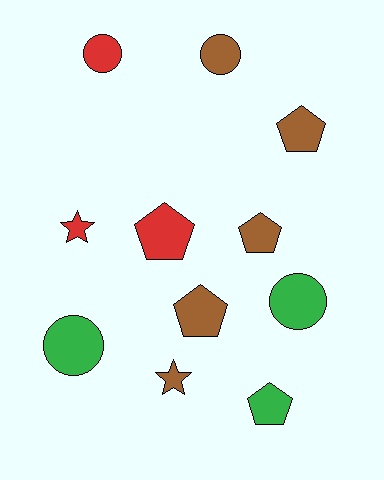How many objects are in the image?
There are 11 objects.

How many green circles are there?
There are 2 green circles.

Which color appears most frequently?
Brown, with 5 objects.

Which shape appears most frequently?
Pentagon, with 5 objects.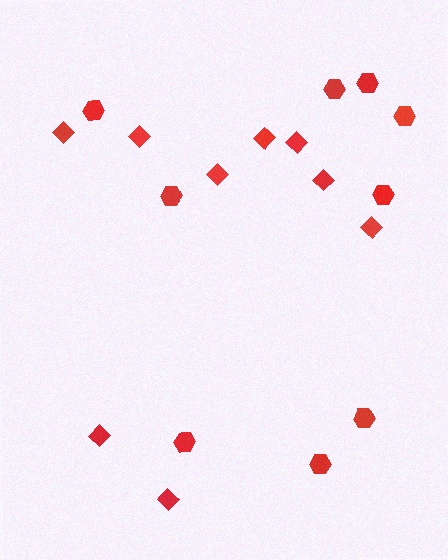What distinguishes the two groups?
There are 2 groups: one group of diamonds (9) and one group of hexagons (9).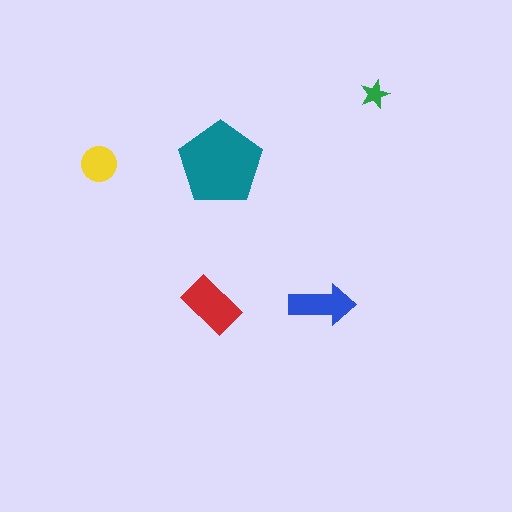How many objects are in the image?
There are 5 objects in the image.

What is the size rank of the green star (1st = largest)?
5th.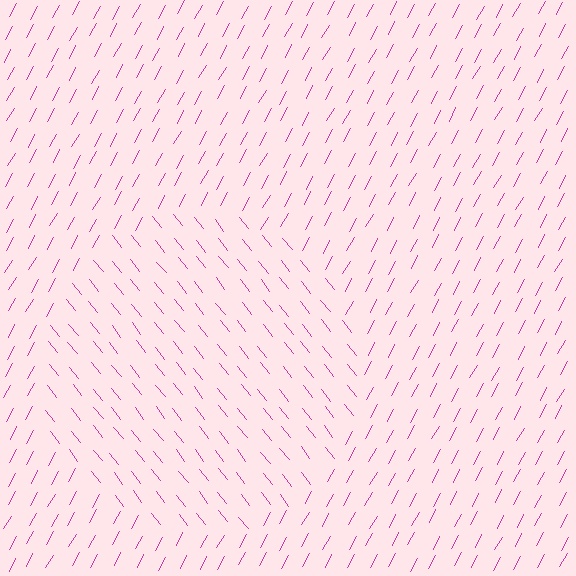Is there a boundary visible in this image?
Yes, there is a texture boundary formed by a change in line orientation.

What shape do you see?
I see a circle.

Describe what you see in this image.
The image is filled with small magenta line segments. A circle region in the image has lines oriented differently from the surrounding lines, creating a visible texture boundary.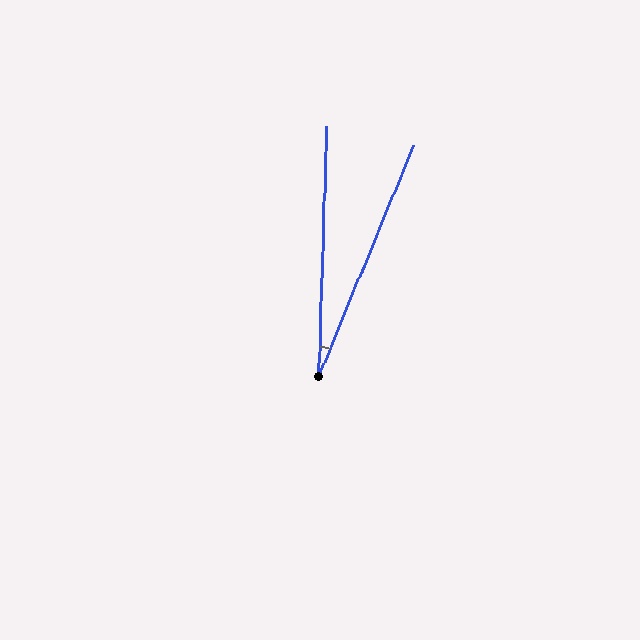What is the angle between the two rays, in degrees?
Approximately 20 degrees.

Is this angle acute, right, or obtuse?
It is acute.